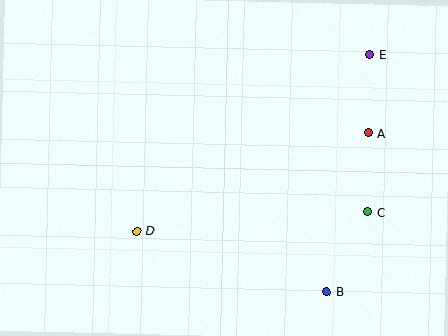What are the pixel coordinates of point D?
Point D is at (137, 231).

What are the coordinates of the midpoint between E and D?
The midpoint between E and D is at (253, 143).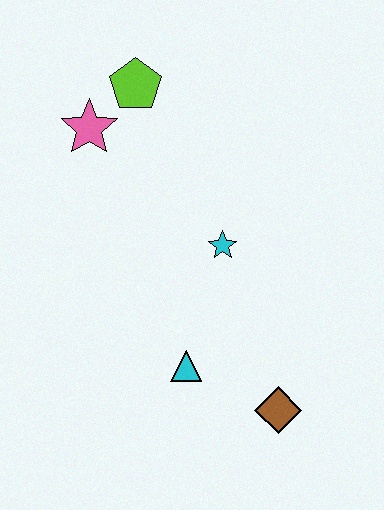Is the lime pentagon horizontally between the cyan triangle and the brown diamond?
No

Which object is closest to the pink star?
The lime pentagon is closest to the pink star.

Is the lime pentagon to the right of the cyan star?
No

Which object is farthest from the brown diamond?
The lime pentagon is farthest from the brown diamond.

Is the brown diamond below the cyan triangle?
Yes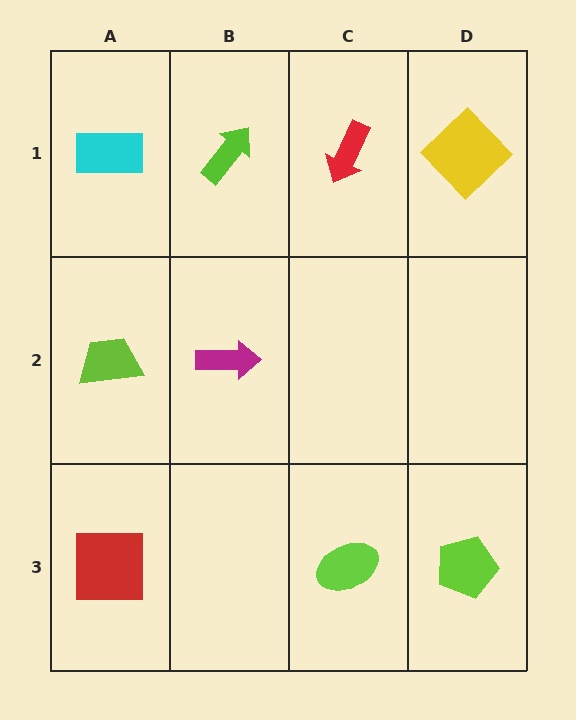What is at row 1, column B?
A lime arrow.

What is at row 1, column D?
A yellow diamond.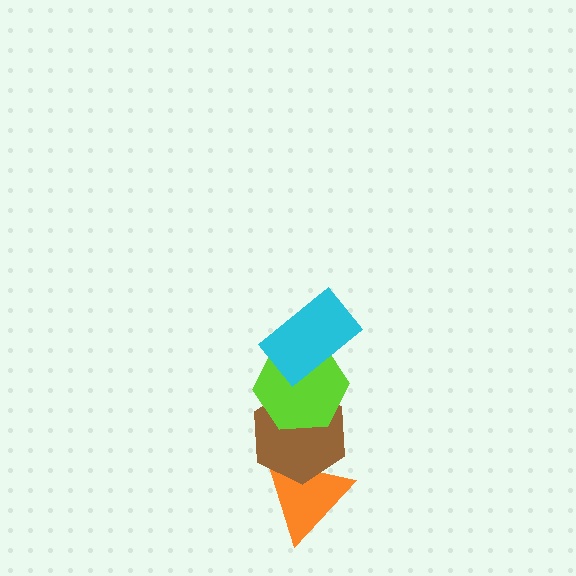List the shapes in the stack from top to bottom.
From top to bottom: the cyan rectangle, the lime hexagon, the brown hexagon, the orange triangle.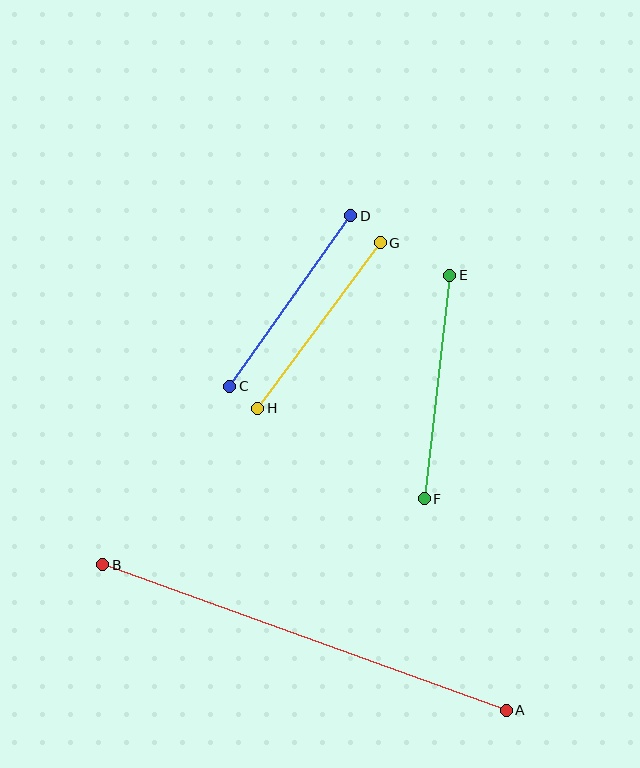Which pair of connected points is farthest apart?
Points A and B are farthest apart.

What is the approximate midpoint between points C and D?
The midpoint is at approximately (290, 301) pixels.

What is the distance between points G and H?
The distance is approximately 206 pixels.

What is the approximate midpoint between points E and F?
The midpoint is at approximately (437, 387) pixels.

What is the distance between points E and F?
The distance is approximately 225 pixels.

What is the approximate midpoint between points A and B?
The midpoint is at approximately (304, 638) pixels.